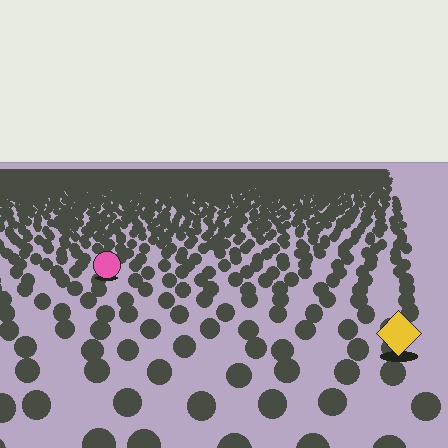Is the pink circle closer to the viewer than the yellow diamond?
No. The yellow diamond is closer — you can tell from the texture gradient: the ground texture is coarser near it.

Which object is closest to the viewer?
The yellow diamond is closest. The texture marks near it are larger and more spread out.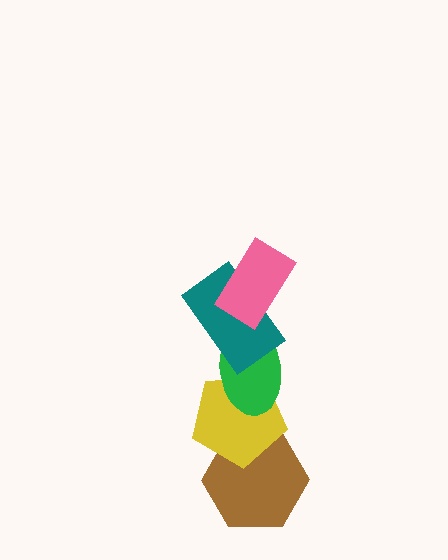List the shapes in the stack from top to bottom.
From top to bottom: the pink rectangle, the teal rectangle, the green ellipse, the yellow pentagon, the brown hexagon.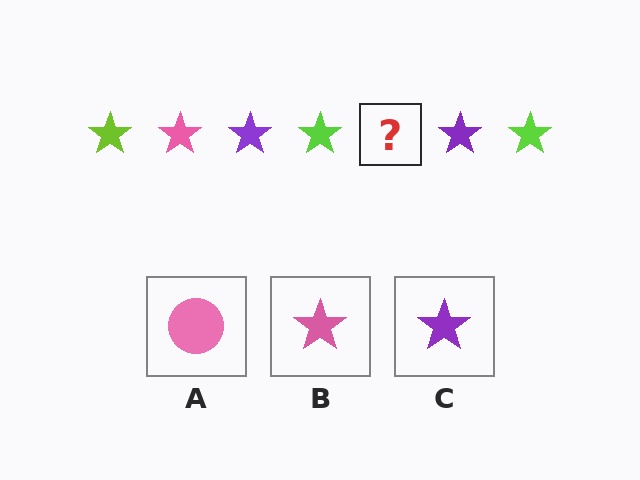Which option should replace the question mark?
Option B.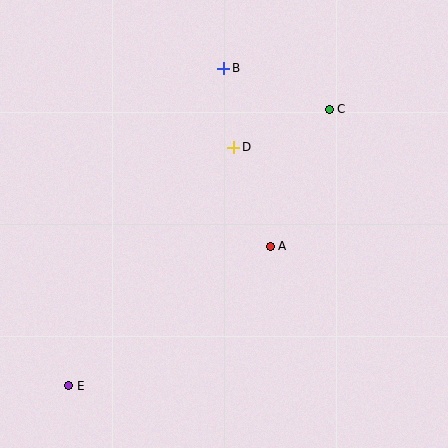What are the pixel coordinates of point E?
Point E is at (69, 386).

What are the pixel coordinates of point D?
Point D is at (234, 147).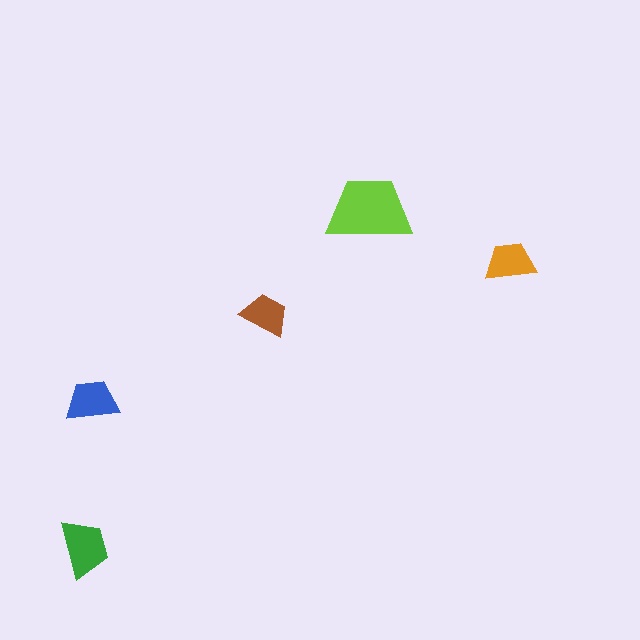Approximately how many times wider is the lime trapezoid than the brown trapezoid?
About 2 times wider.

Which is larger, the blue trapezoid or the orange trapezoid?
The blue one.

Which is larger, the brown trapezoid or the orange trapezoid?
The orange one.